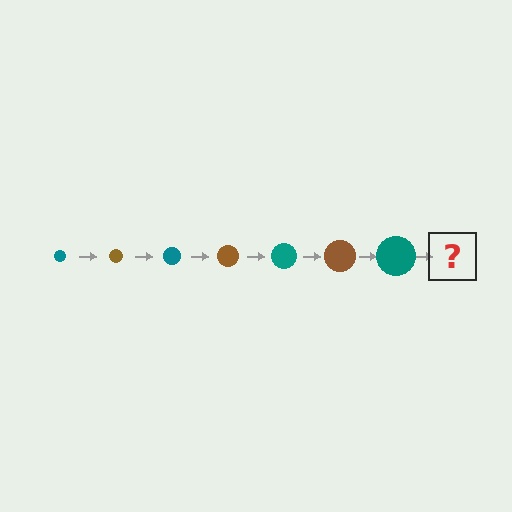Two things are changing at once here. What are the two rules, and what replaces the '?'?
The two rules are that the circle grows larger each step and the color cycles through teal and brown. The '?' should be a brown circle, larger than the previous one.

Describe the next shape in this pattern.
It should be a brown circle, larger than the previous one.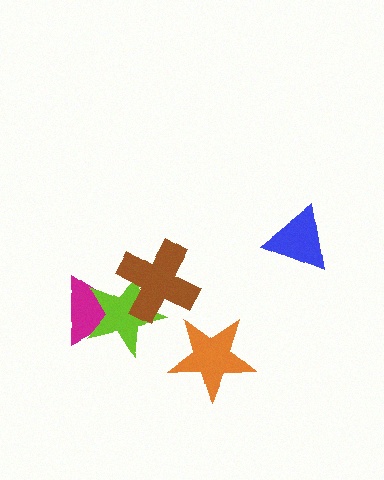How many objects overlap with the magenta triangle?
2 objects overlap with the magenta triangle.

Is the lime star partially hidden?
Yes, it is partially covered by another shape.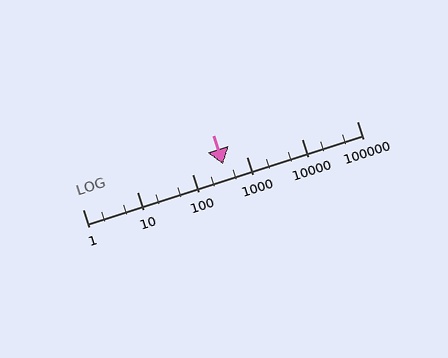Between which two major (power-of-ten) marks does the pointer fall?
The pointer is between 100 and 1000.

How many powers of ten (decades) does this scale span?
The scale spans 5 decades, from 1 to 100000.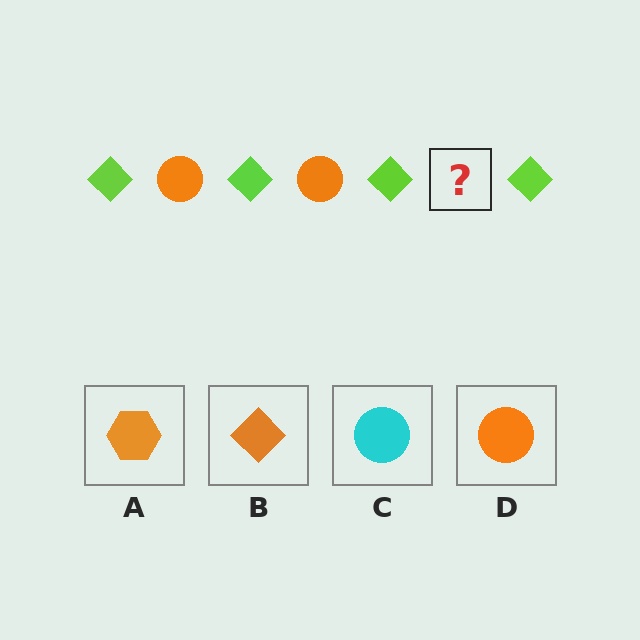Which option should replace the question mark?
Option D.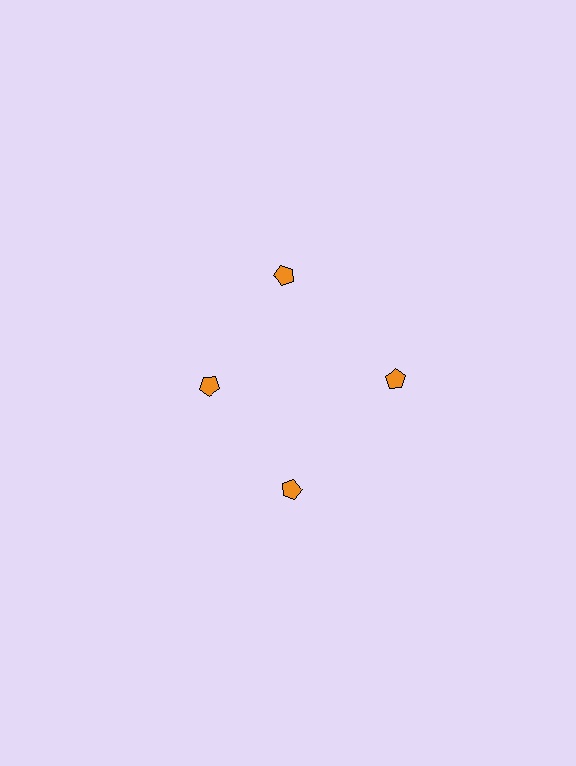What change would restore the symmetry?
The symmetry would be restored by moving it outward, back onto the ring so that all 4 pentagons sit at equal angles and equal distance from the center.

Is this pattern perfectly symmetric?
No. The 4 orange pentagons are arranged in a ring, but one element near the 9 o'clock position is pulled inward toward the center, breaking the 4-fold rotational symmetry.